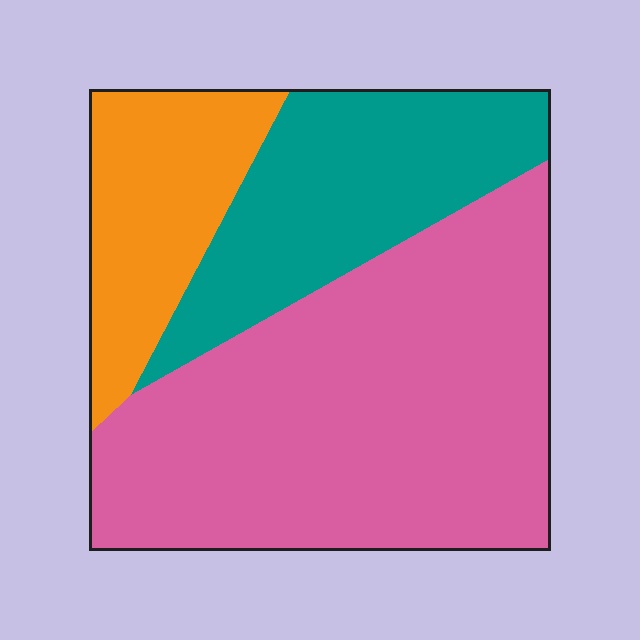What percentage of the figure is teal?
Teal takes up about one quarter (1/4) of the figure.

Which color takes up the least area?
Orange, at roughly 20%.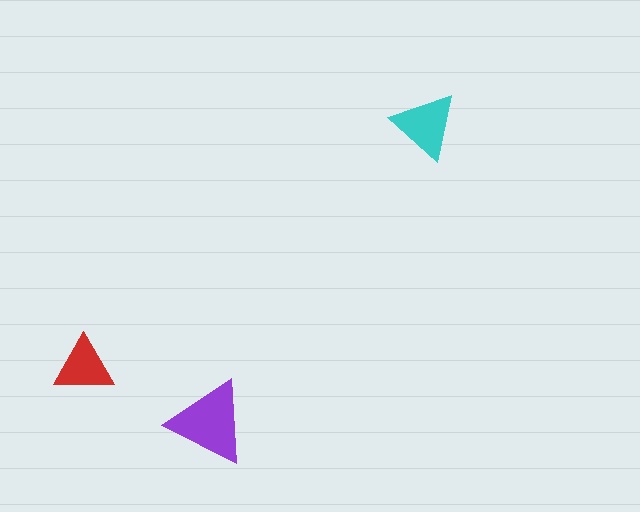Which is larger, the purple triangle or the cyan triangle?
The purple one.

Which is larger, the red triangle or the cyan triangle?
The cyan one.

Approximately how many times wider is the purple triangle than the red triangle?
About 1.5 times wider.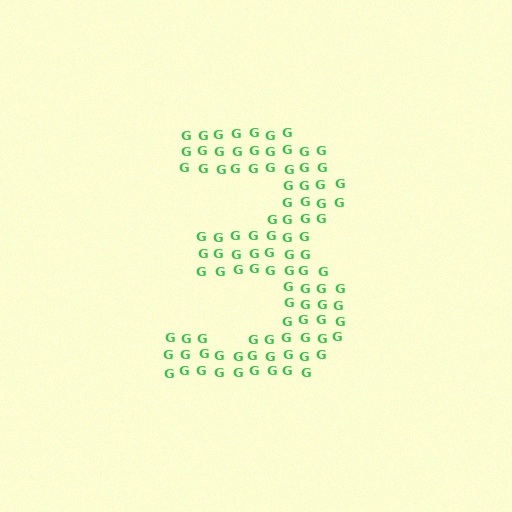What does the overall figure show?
The overall figure shows the digit 3.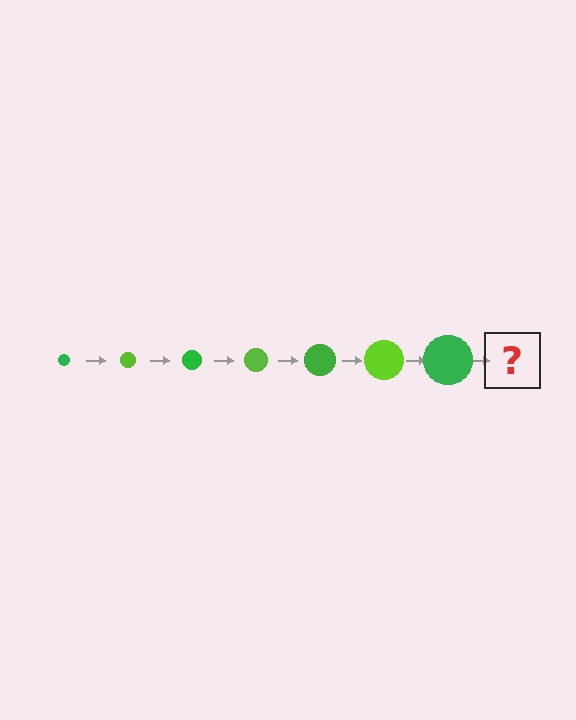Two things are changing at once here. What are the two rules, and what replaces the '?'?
The two rules are that the circle grows larger each step and the color cycles through green and lime. The '?' should be a lime circle, larger than the previous one.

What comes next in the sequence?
The next element should be a lime circle, larger than the previous one.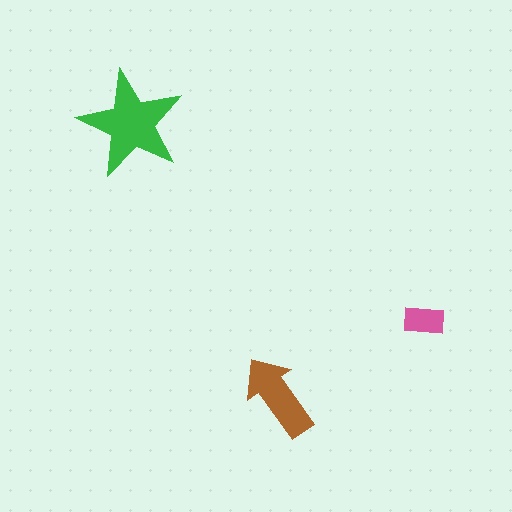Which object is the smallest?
The pink rectangle.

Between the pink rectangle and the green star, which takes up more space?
The green star.